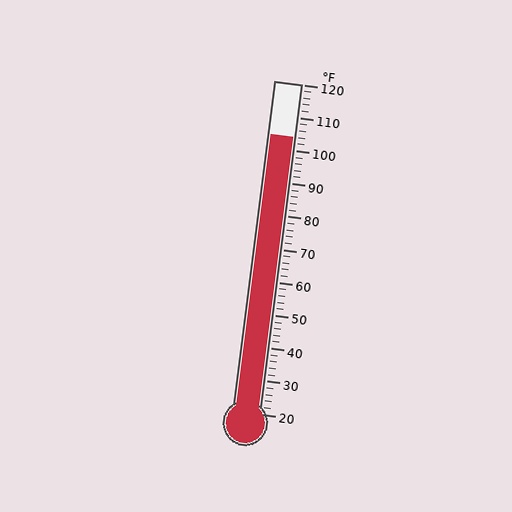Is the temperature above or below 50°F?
The temperature is above 50°F.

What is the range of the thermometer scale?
The thermometer scale ranges from 20°F to 120°F.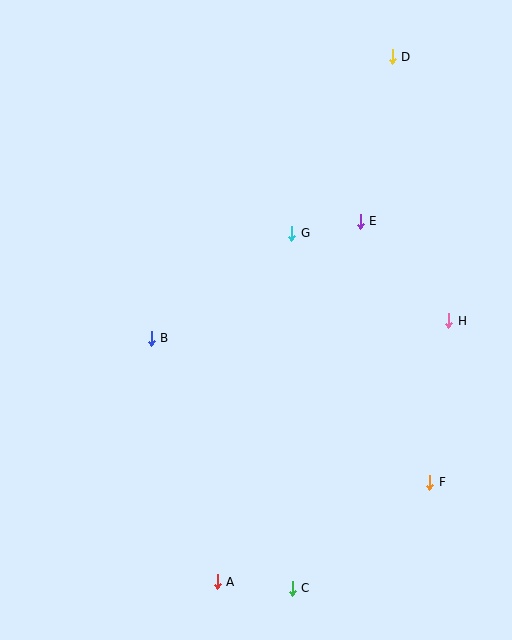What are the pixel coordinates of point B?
Point B is at (151, 338).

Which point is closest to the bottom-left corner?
Point A is closest to the bottom-left corner.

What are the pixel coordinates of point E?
Point E is at (360, 221).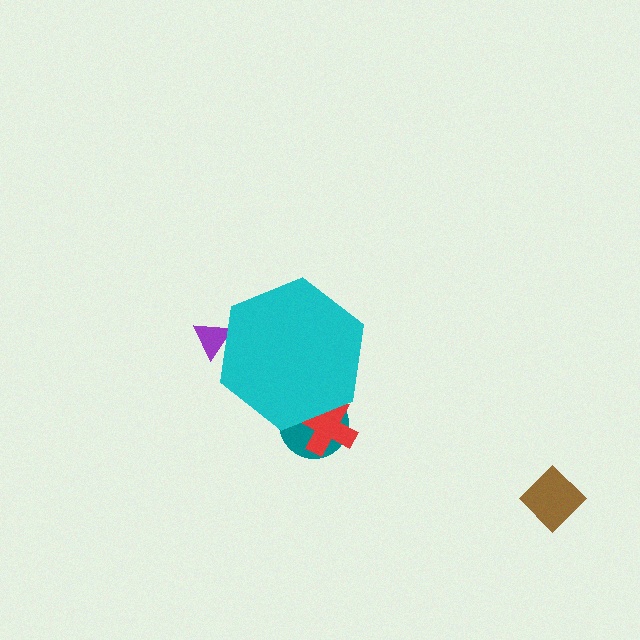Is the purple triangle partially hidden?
Yes, the purple triangle is partially hidden behind the cyan hexagon.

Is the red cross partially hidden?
Yes, the red cross is partially hidden behind the cyan hexagon.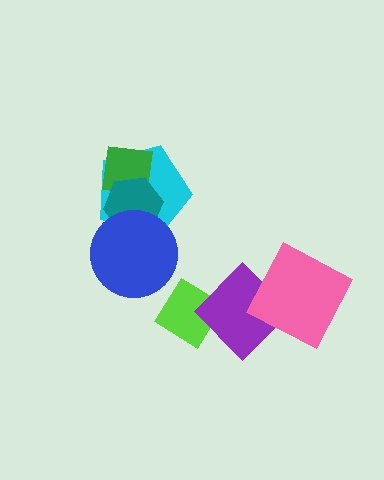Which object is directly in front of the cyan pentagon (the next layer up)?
The green square is directly in front of the cyan pentagon.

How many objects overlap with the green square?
2 objects overlap with the green square.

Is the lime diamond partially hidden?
Yes, it is partially covered by another shape.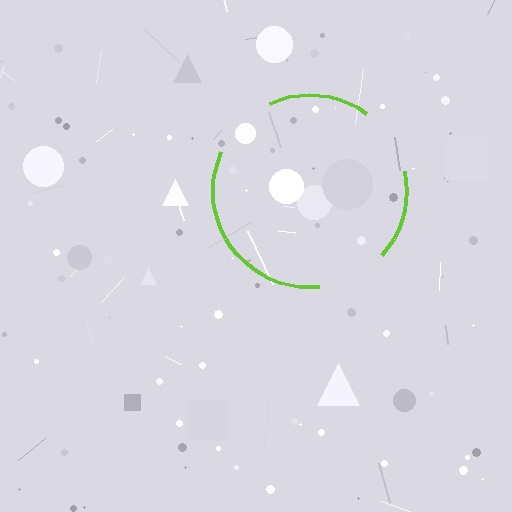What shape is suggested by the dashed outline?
The dashed outline suggests a circle.